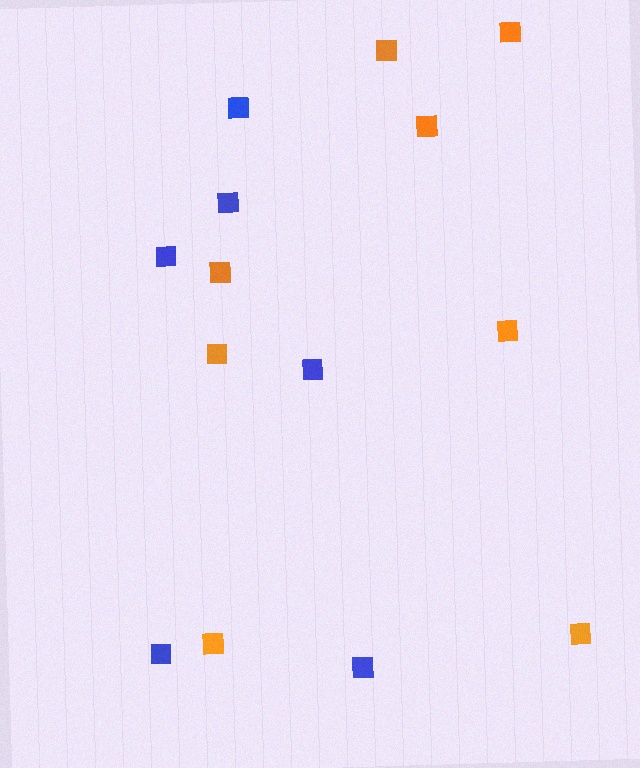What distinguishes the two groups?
There are 2 groups: one group of orange squares (8) and one group of blue squares (6).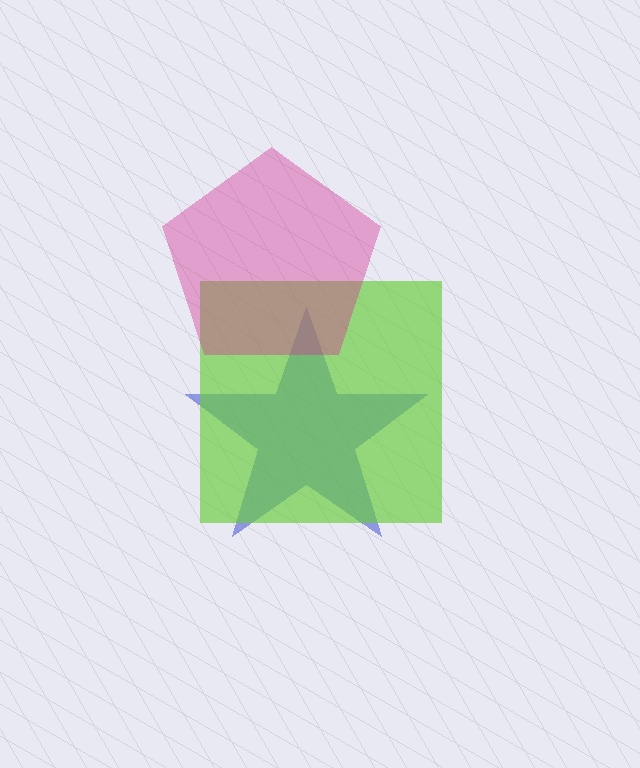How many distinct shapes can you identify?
There are 3 distinct shapes: a blue star, a lime square, a magenta pentagon.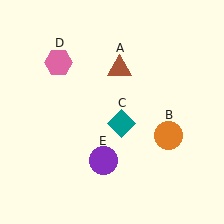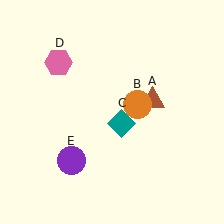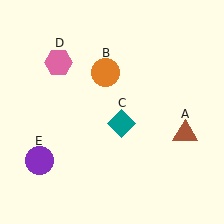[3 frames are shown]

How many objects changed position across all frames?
3 objects changed position: brown triangle (object A), orange circle (object B), purple circle (object E).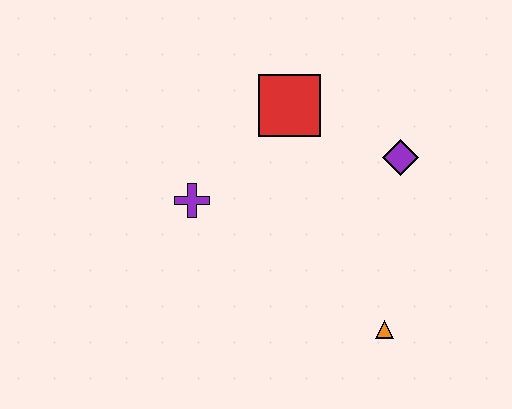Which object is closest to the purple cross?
The red square is closest to the purple cross.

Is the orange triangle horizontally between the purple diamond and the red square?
Yes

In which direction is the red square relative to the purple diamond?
The red square is to the left of the purple diamond.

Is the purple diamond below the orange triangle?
No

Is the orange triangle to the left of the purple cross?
No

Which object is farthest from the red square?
The orange triangle is farthest from the red square.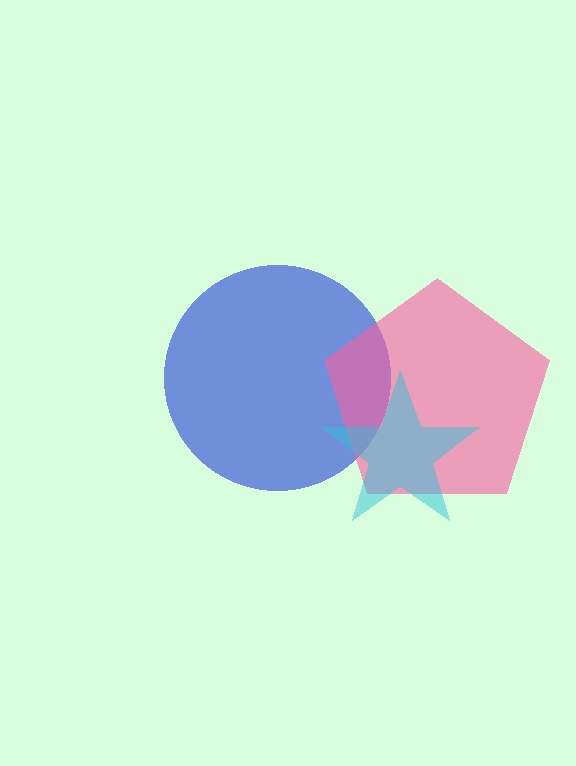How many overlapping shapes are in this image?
There are 3 overlapping shapes in the image.